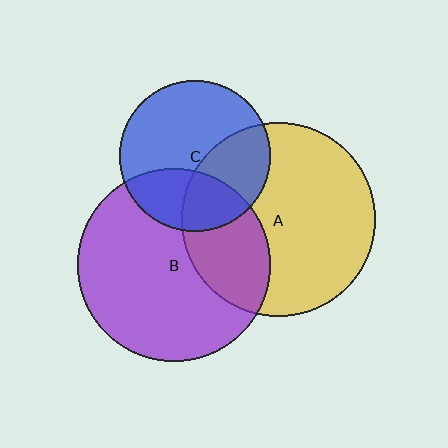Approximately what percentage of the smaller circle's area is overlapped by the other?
Approximately 30%.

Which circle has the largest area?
Circle A (yellow).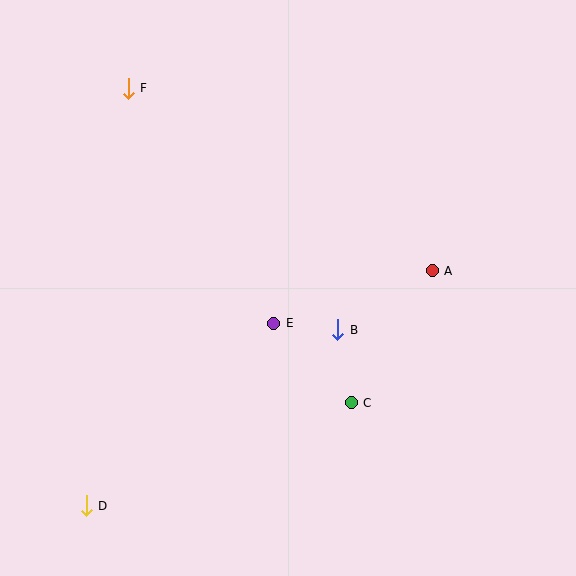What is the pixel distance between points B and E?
The distance between B and E is 64 pixels.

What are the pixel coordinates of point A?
Point A is at (432, 271).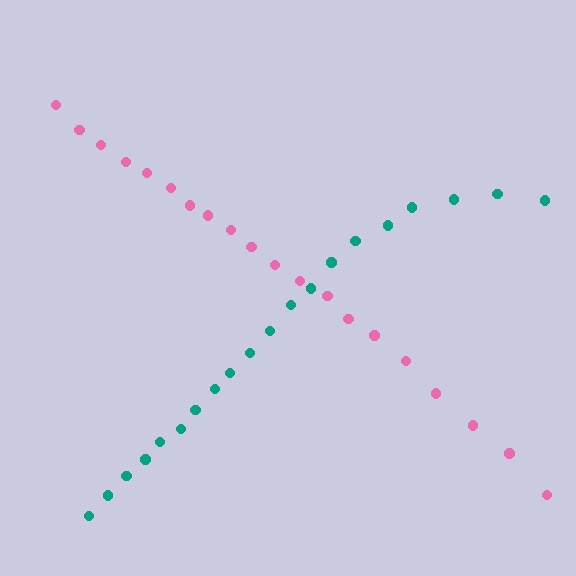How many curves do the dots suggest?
There are 2 distinct paths.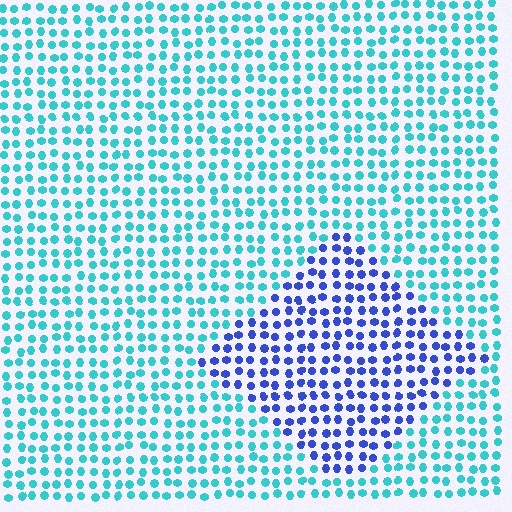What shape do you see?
I see a diamond.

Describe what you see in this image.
The image is filled with small cyan elements in a uniform arrangement. A diamond-shaped region is visible where the elements are tinted to a slightly different hue, forming a subtle color boundary.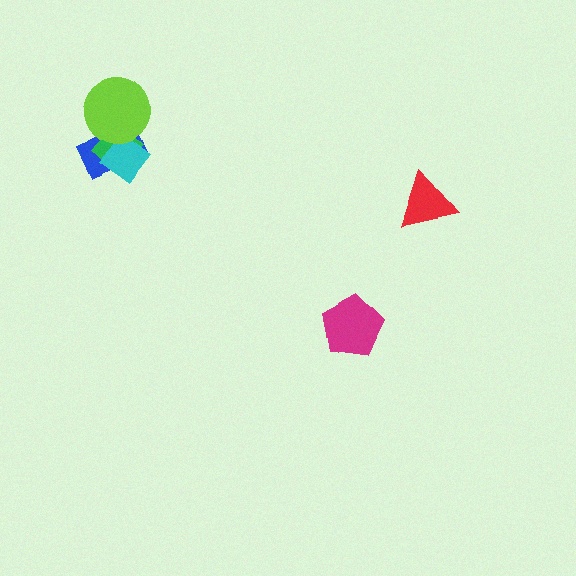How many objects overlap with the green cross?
3 objects overlap with the green cross.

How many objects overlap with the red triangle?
0 objects overlap with the red triangle.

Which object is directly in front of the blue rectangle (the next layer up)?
The green cross is directly in front of the blue rectangle.